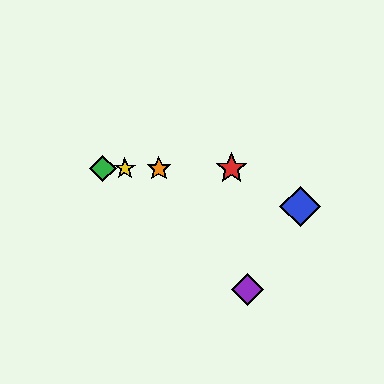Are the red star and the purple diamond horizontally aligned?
No, the red star is at y≈169 and the purple diamond is at y≈289.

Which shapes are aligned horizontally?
The red star, the green diamond, the yellow star, the orange star are aligned horizontally.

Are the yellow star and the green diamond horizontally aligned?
Yes, both are at y≈169.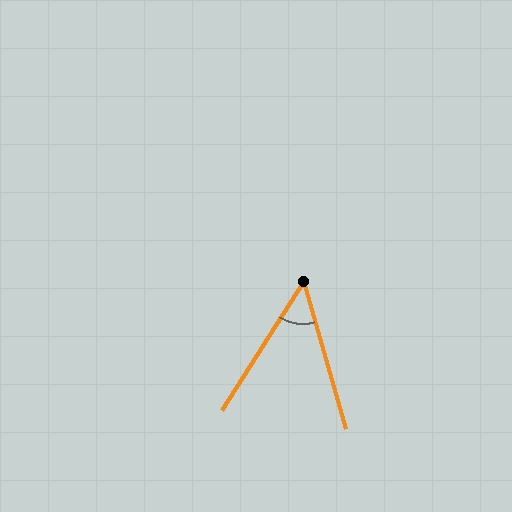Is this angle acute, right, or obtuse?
It is acute.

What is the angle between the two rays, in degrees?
Approximately 48 degrees.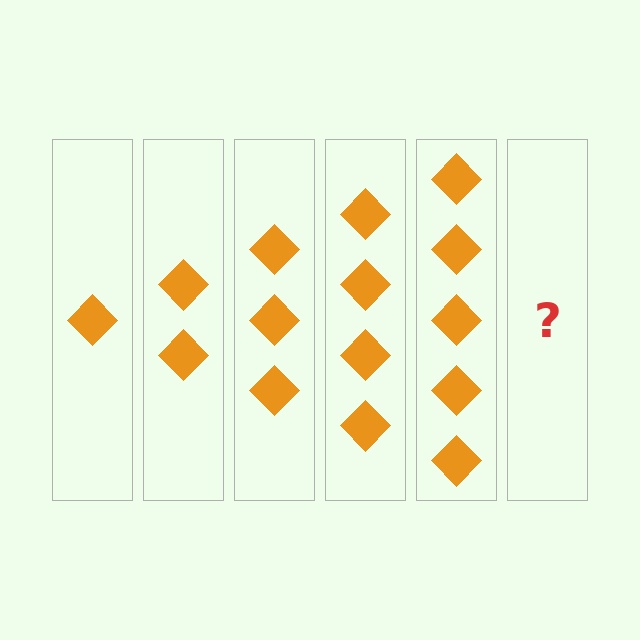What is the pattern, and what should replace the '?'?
The pattern is that each step adds one more diamond. The '?' should be 6 diamonds.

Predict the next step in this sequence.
The next step is 6 diamonds.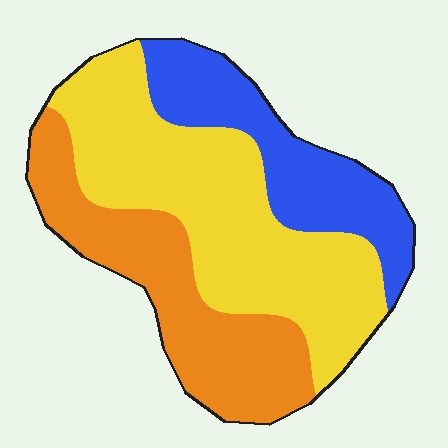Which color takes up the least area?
Blue, at roughly 25%.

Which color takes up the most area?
Yellow, at roughly 45%.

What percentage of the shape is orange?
Orange covers 30% of the shape.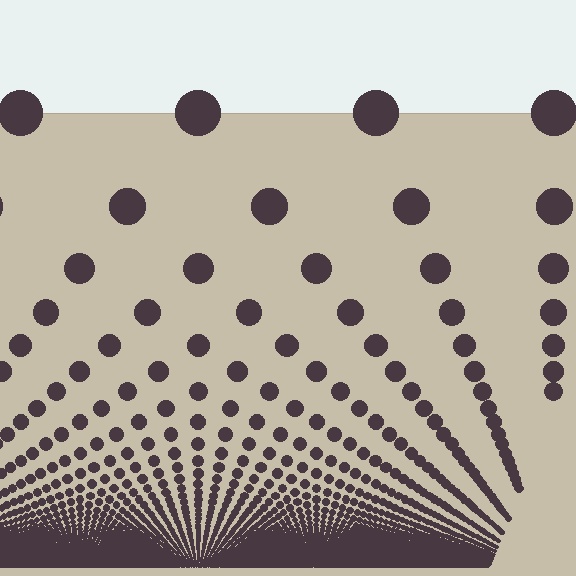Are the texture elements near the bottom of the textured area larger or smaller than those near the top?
Smaller. The gradient is inverted — elements near the bottom are smaller and denser.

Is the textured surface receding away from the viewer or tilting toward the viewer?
The surface appears to tilt toward the viewer. Texture elements get larger and sparser toward the top.